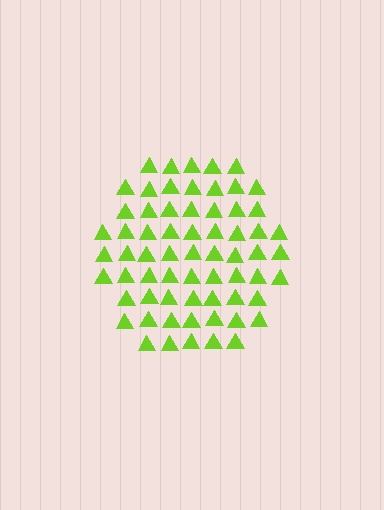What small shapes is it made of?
It is made of small triangles.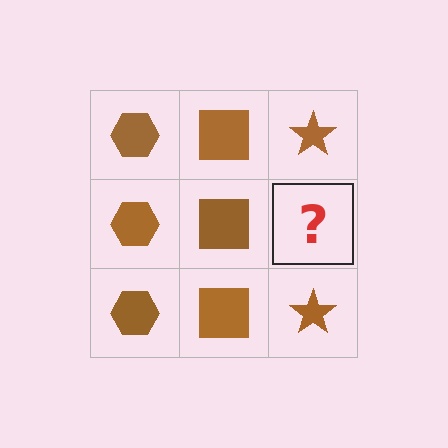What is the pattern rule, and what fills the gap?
The rule is that each column has a consistent shape. The gap should be filled with a brown star.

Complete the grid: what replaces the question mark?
The question mark should be replaced with a brown star.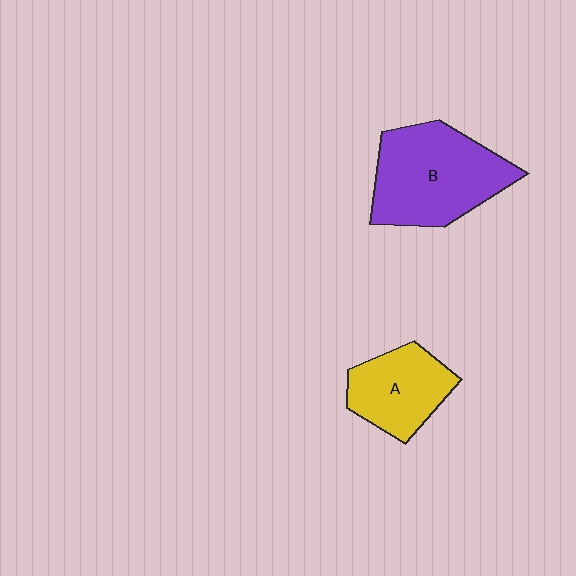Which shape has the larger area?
Shape B (purple).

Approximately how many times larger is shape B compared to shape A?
Approximately 1.6 times.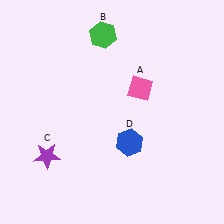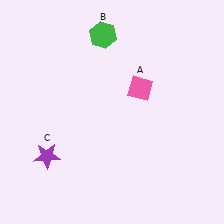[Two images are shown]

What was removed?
The blue hexagon (D) was removed in Image 2.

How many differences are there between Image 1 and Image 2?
There is 1 difference between the two images.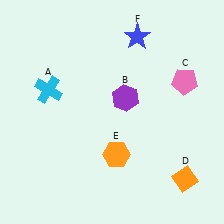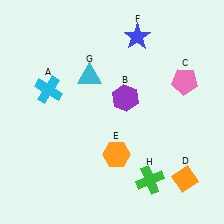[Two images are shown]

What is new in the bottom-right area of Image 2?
A green cross (H) was added in the bottom-right area of Image 2.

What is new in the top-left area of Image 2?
A cyan triangle (G) was added in the top-left area of Image 2.